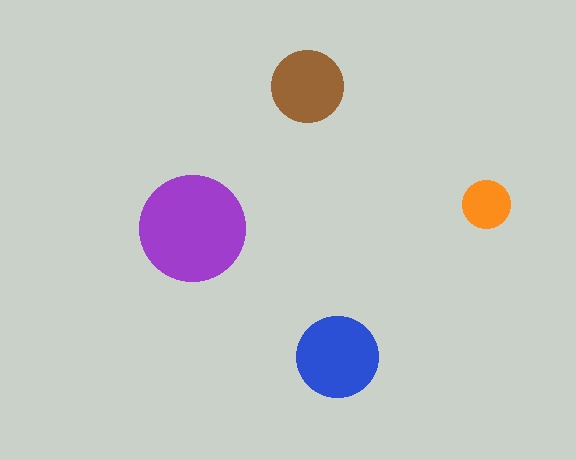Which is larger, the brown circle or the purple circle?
The purple one.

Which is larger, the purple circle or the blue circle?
The purple one.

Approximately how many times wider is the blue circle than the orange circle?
About 1.5 times wider.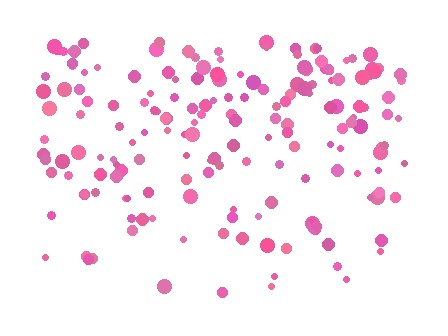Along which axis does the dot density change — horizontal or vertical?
Vertical.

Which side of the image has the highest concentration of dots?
The top.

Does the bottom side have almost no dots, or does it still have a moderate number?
Still a moderate number, just noticeably fewer than the top.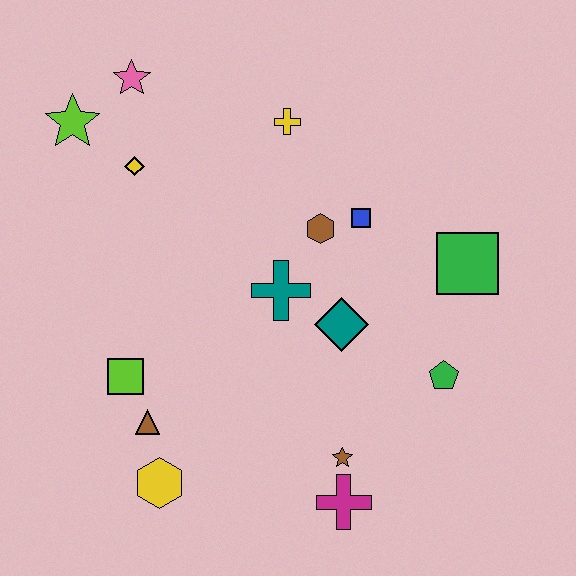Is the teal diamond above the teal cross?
No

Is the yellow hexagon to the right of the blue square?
No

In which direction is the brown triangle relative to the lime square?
The brown triangle is below the lime square.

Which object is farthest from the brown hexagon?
The yellow hexagon is farthest from the brown hexagon.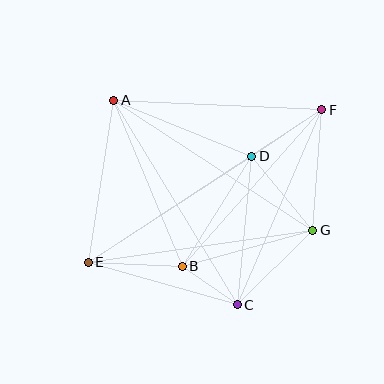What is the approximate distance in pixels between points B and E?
The distance between B and E is approximately 94 pixels.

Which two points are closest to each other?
Points B and C are closest to each other.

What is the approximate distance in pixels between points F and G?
The distance between F and G is approximately 121 pixels.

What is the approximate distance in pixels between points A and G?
The distance between A and G is approximately 238 pixels.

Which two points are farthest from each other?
Points E and F are farthest from each other.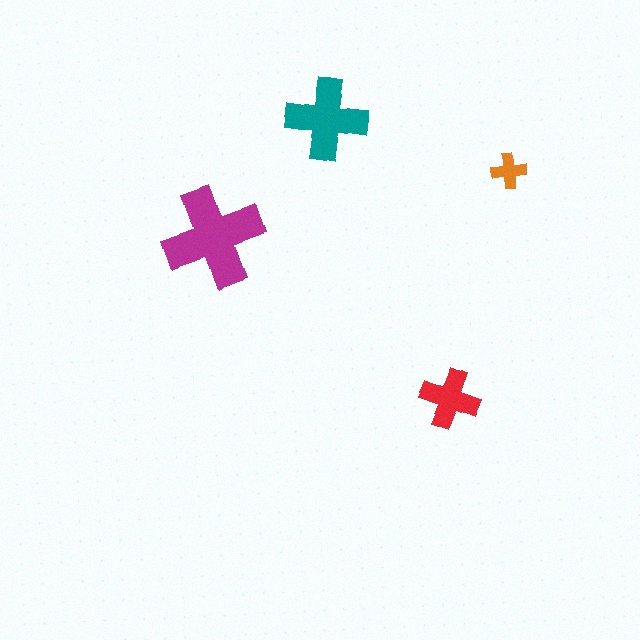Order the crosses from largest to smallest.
the magenta one, the teal one, the red one, the orange one.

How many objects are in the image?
There are 4 objects in the image.